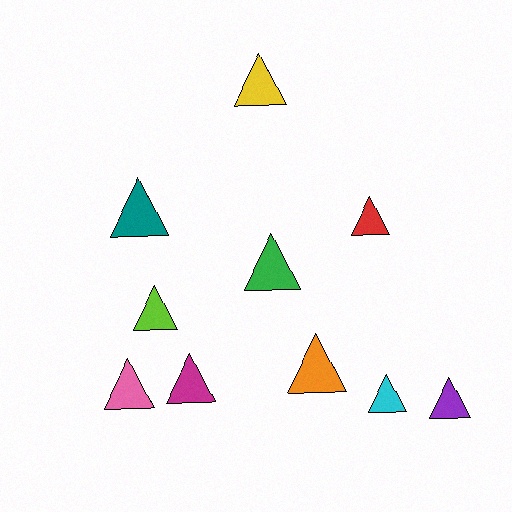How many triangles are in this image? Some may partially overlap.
There are 10 triangles.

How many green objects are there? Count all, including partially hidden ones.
There is 1 green object.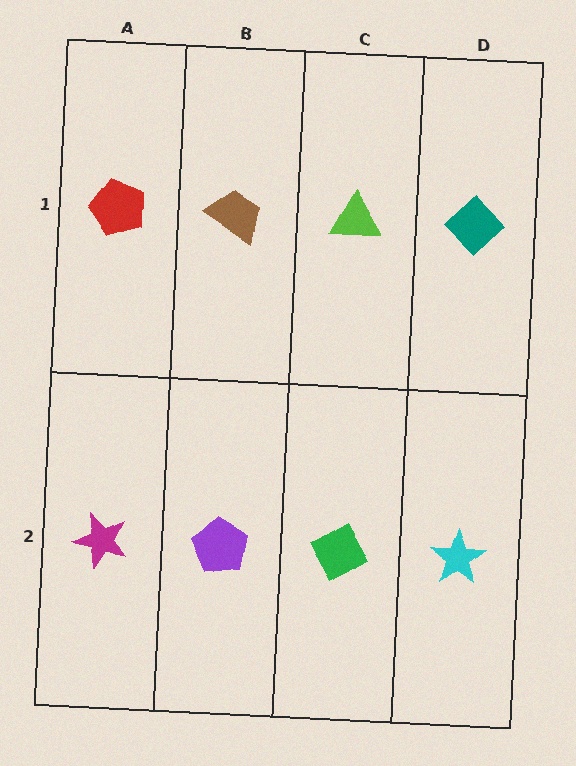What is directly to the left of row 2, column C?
A purple pentagon.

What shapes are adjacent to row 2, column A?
A red pentagon (row 1, column A), a purple pentagon (row 2, column B).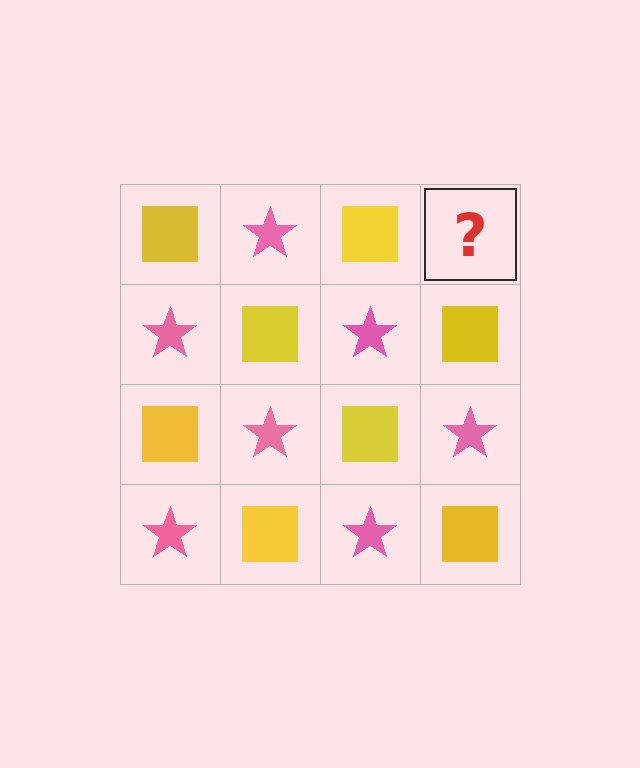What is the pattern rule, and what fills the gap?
The rule is that it alternates yellow square and pink star in a checkerboard pattern. The gap should be filled with a pink star.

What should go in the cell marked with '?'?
The missing cell should contain a pink star.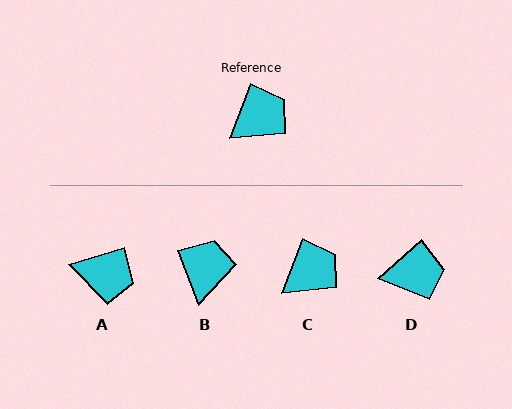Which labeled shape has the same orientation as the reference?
C.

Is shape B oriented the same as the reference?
No, it is off by about 41 degrees.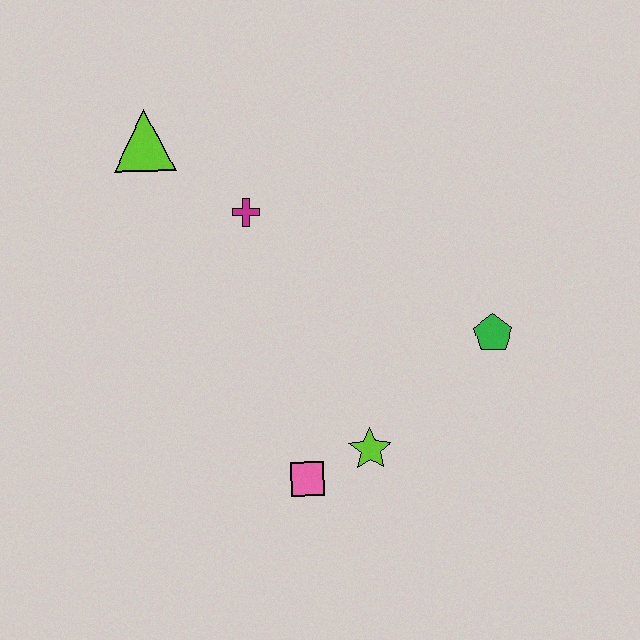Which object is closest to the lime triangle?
The magenta cross is closest to the lime triangle.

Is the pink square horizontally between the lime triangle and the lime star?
Yes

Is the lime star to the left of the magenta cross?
No